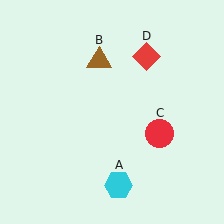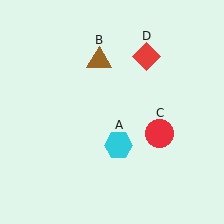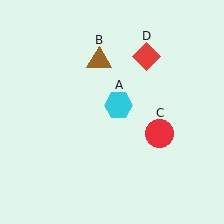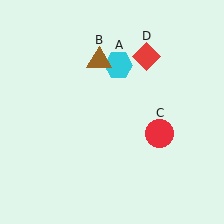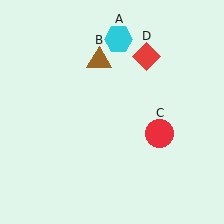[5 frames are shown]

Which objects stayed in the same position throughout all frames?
Brown triangle (object B) and red circle (object C) and red diamond (object D) remained stationary.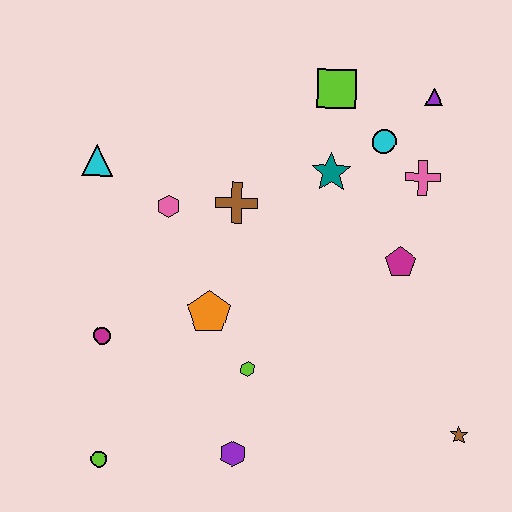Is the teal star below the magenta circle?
No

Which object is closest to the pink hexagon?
The brown cross is closest to the pink hexagon.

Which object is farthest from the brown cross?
The brown star is farthest from the brown cross.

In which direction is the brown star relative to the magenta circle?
The brown star is to the right of the magenta circle.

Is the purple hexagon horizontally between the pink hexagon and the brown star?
Yes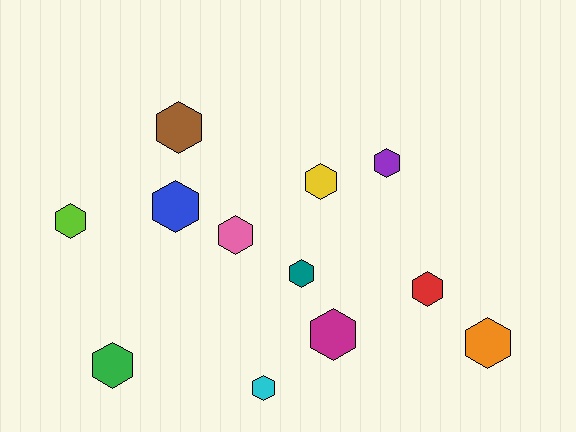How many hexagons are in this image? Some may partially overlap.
There are 12 hexagons.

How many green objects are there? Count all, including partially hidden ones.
There is 1 green object.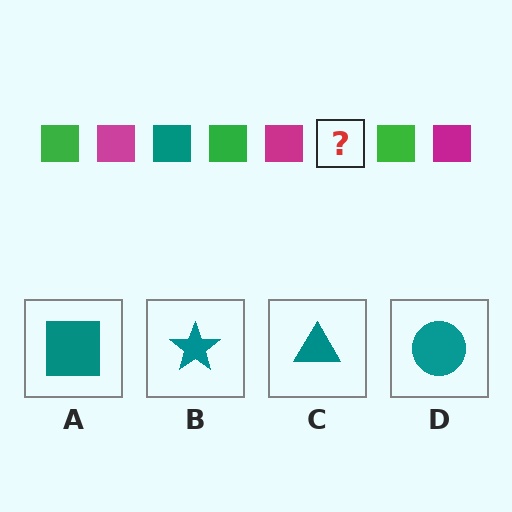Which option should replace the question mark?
Option A.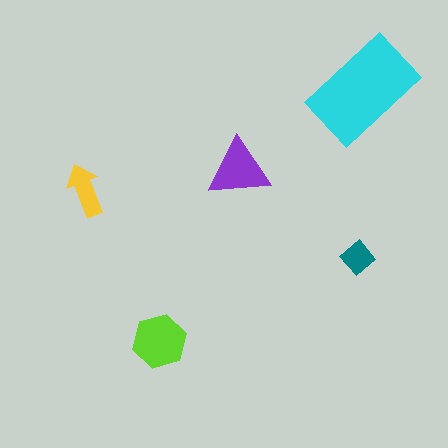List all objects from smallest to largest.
The teal diamond, the yellow arrow, the purple triangle, the lime hexagon, the cyan rectangle.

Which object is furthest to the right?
The cyan rectangle is rightmost.